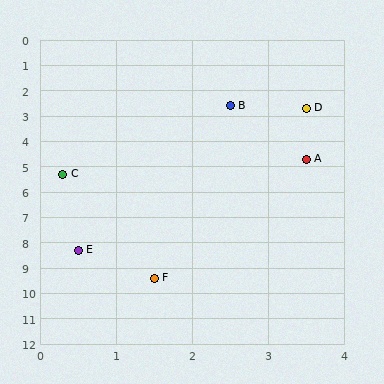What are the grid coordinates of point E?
Point E is at approximately (0.5, 8.3).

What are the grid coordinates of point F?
Point F is at approximately (1.5, 9.4).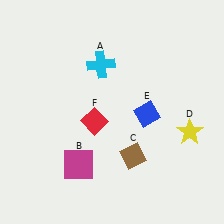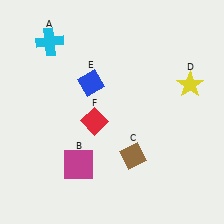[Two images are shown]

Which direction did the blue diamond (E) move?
The blue diamond (E) moved left.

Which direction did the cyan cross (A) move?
The cyan cross (A) moved left.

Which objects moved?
The objects that moved are: the cyan cross (A), the yellow star (D), the blue diamond (E).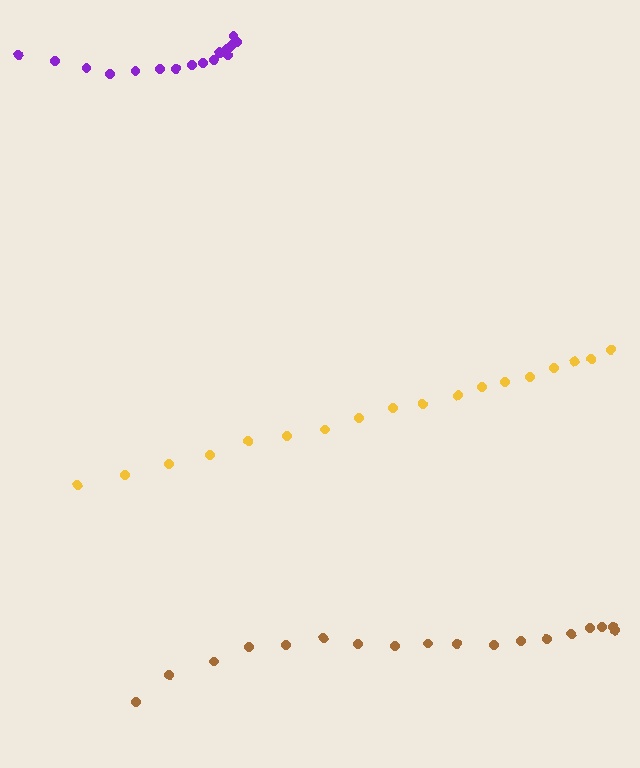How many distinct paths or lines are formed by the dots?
There are 3 distinct paths.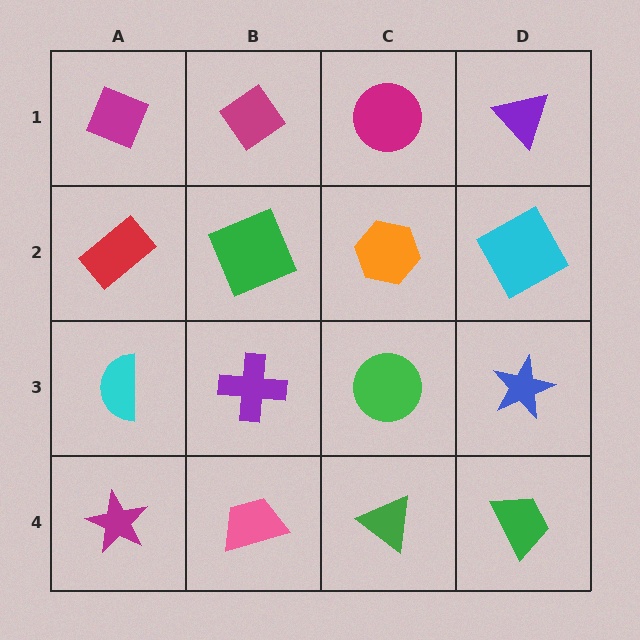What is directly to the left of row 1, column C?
A magenta diamond.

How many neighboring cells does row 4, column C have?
3.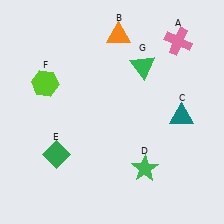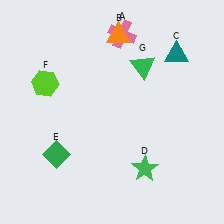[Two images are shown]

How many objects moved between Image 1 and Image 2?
2 objects moved between the two images.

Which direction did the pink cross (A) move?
The pink cross (A) moved left.